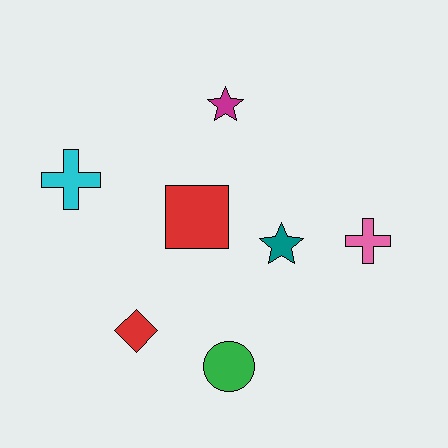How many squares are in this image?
There is 1 square.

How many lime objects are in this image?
There are no lime objects.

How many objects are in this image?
There are 7 objects.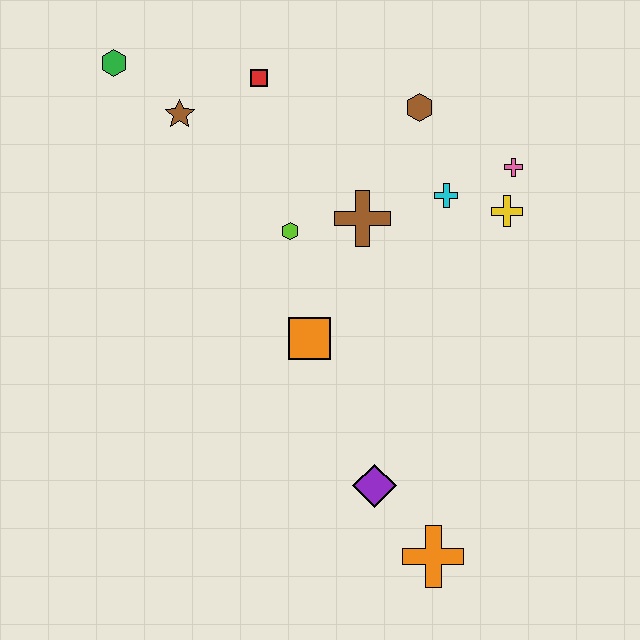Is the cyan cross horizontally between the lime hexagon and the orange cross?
No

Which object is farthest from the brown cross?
The orange cross is farthest from the brown cross.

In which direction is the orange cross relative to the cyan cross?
The orange cross is below the cyan cross.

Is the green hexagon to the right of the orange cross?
No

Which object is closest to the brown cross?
The lime hexagon is closest to the brown cross.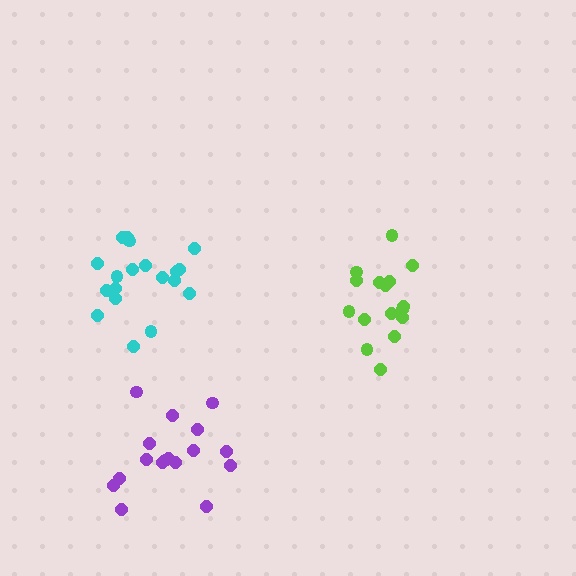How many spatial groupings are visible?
There are 3 spatial groupings.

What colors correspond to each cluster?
The clusters are colored: purple, lime, cyan.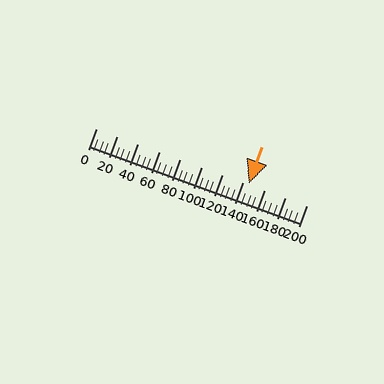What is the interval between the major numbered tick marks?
The major tick marks are spaced 20 units apart.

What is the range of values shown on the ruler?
The ruler shows values from 0 to 200.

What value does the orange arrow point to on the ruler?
The orange arrow points to approximately 146.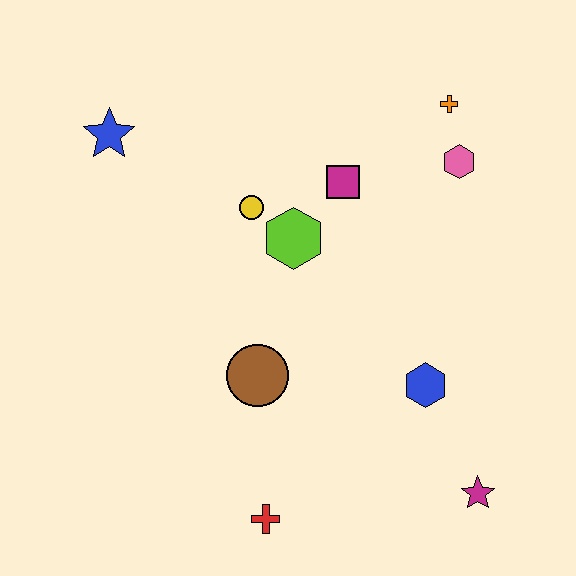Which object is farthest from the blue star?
The magenta star is farthest from the blue star.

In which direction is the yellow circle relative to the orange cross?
The yellow circle is to the left of the orange cross.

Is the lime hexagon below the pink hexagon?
Yes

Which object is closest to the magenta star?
The blue hexagon is closest to the magenta star.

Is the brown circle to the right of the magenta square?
No